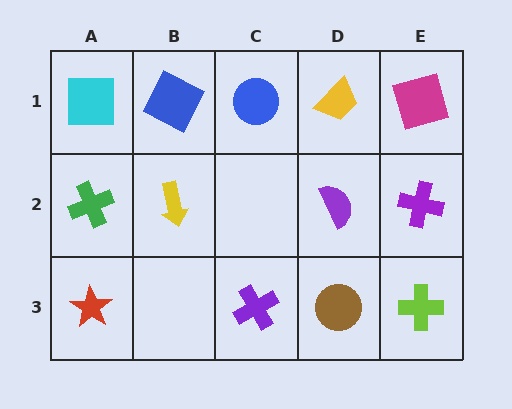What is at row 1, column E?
A magenta square.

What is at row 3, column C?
A purple cross.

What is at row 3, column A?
A red star.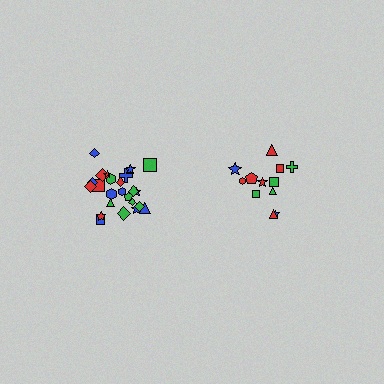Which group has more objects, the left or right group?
The left group.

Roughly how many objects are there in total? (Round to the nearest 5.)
Roughly 35 objects in total.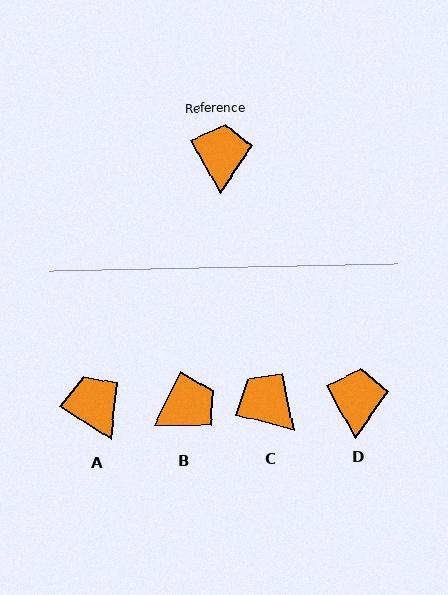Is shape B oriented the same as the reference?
No, it is off by about 54 degrees.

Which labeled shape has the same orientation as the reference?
D.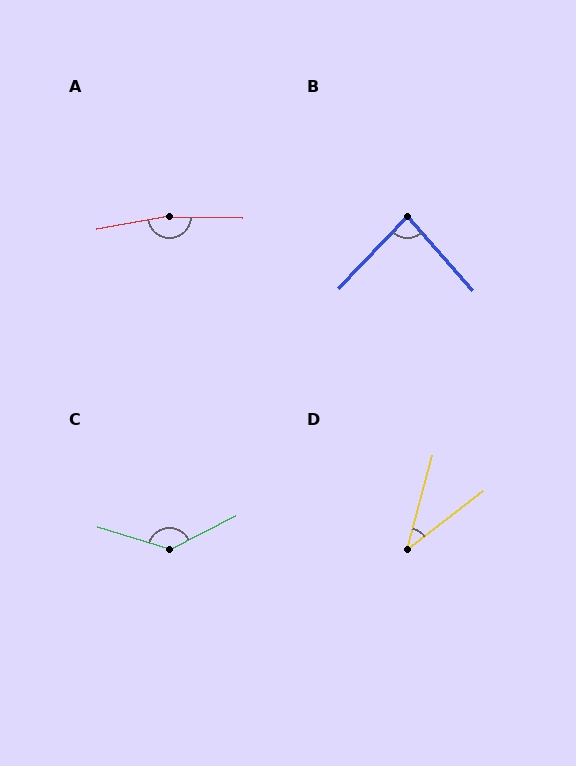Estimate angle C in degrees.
Approximately 136 degrees.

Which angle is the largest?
A, at approximately 169 degrees.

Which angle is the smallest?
D, at approximately 37 degrees.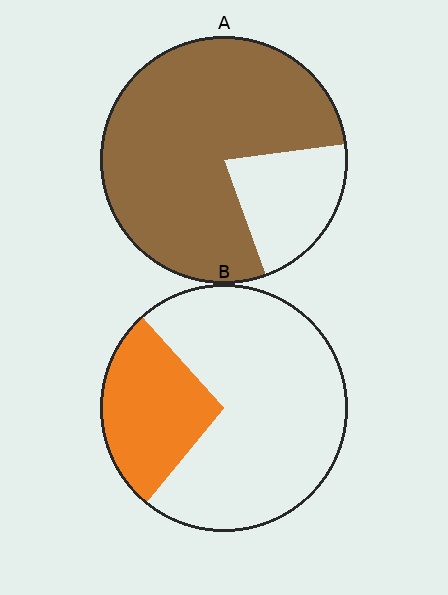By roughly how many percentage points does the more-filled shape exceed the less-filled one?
By roughly 50 percentage points (A over B).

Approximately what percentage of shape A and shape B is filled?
A is approximately 80% and B is approximately 25%.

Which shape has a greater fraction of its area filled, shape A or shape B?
Shape A.